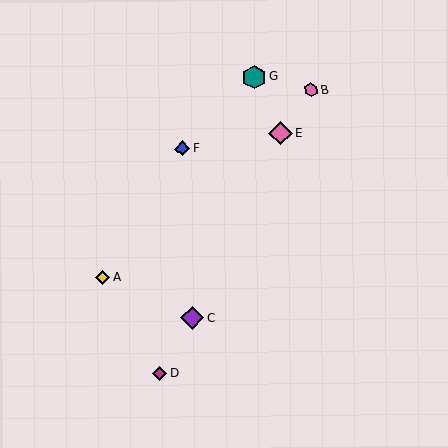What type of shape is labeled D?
Shape D is a magenta diamond.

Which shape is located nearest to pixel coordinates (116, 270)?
The yellow diamond (labeled A) at (102, 278) is nearest to that location.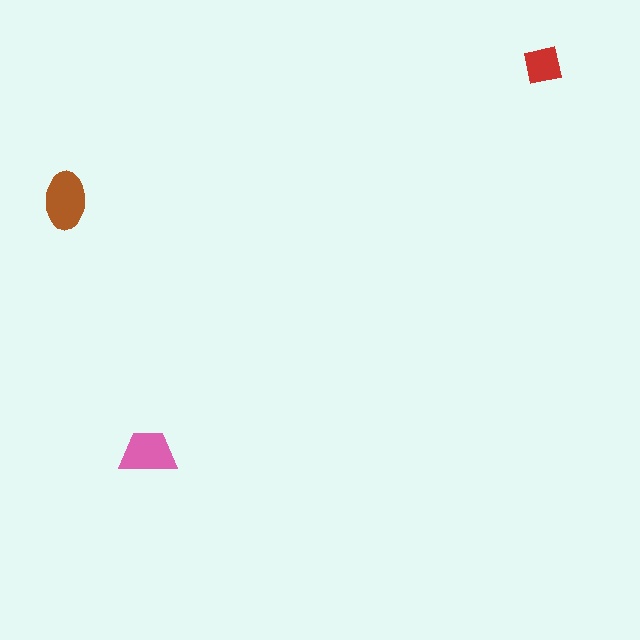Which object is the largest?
The brown ellipse.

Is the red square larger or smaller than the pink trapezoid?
Smaller.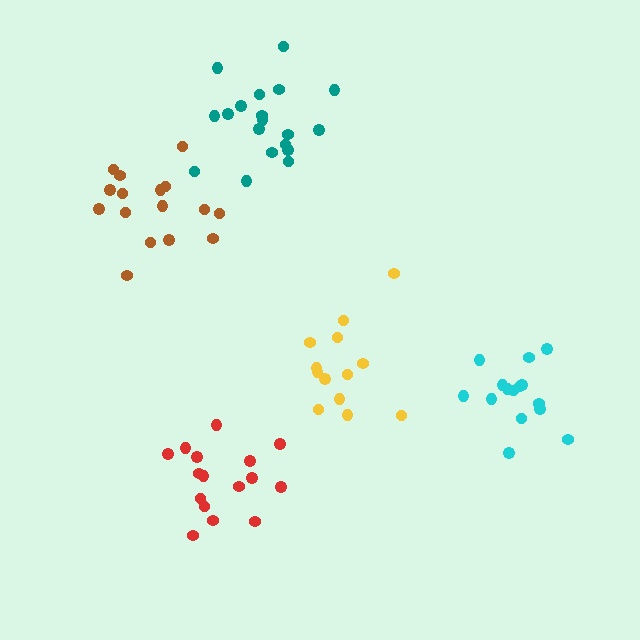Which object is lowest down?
The red cluster is bottommost.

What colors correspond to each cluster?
The clusters are colored: brown, yellow, teal, cyan, red.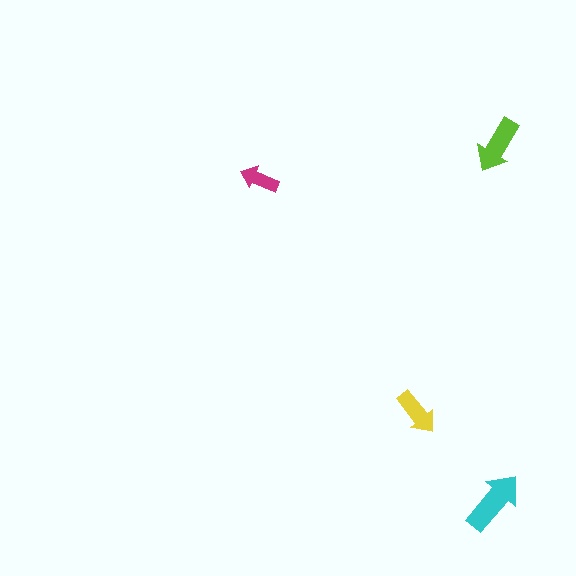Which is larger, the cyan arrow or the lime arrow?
The cyan one.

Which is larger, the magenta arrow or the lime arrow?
The lime one.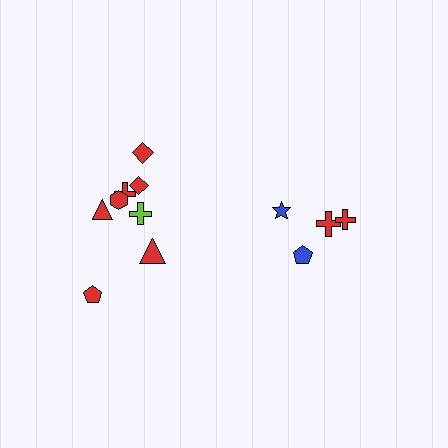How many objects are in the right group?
There are 4 objects.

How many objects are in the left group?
There are 8 objects.